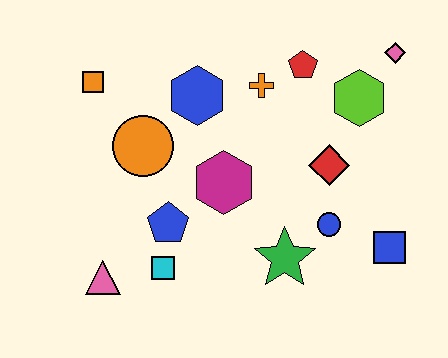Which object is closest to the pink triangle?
The cyan square is closest to the pink triangle.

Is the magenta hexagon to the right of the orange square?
Yes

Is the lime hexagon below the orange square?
Yes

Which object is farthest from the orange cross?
The pink triangle is farthest from the orange cross.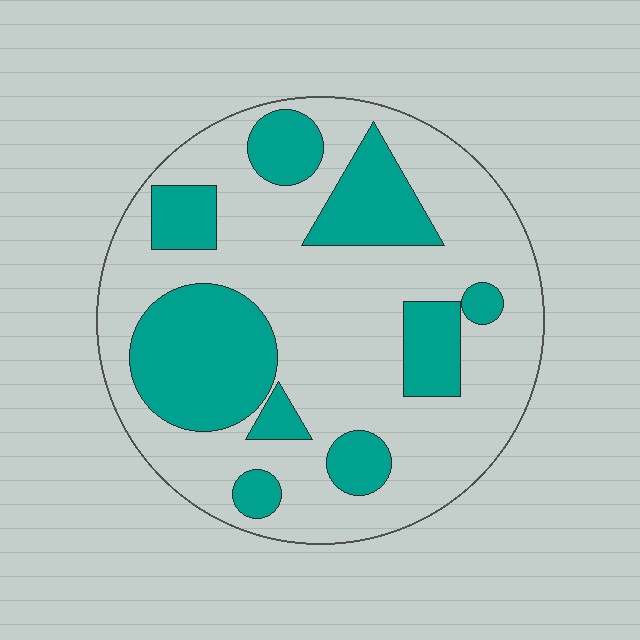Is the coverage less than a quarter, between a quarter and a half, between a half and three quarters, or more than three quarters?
Between a quarter and a half.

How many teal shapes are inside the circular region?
9.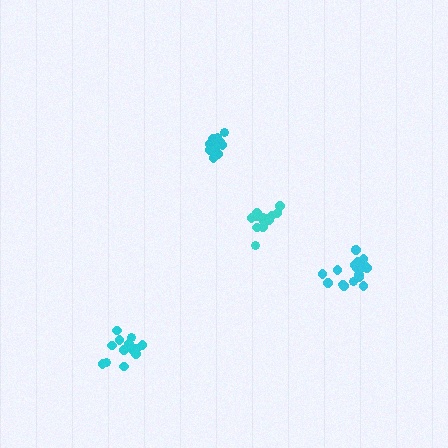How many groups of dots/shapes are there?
There are 4 groups.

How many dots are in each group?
Group 1: 16 dots, Group 2: 18 dots, Group 3: 12 dots, Group 4: 18 dots (64 total).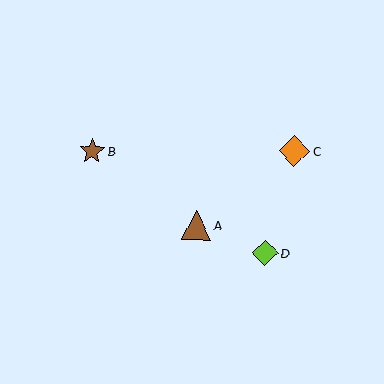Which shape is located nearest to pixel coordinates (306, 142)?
The orange diamond (labeled C) at (294, 151) is nearest to that location.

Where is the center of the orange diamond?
The center of the orange diamond is at (294, 151).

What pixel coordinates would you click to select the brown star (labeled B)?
Click at (92, 151) to select the brown star B.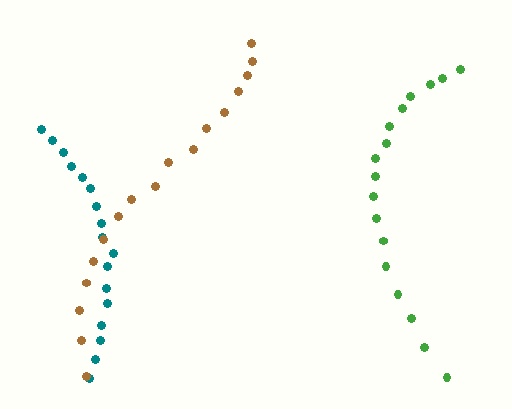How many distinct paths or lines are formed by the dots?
There are 3 distinct paths.